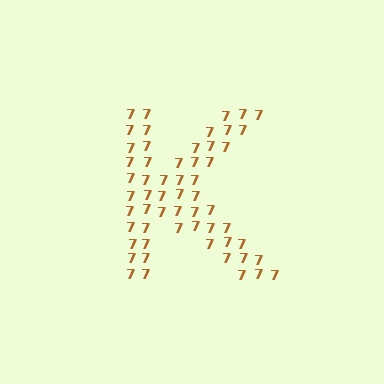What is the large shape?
The large shape is the letter K.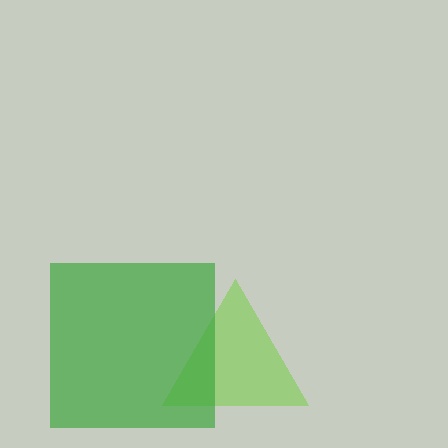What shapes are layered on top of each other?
The layered shapes are: a lime triangle, a green square.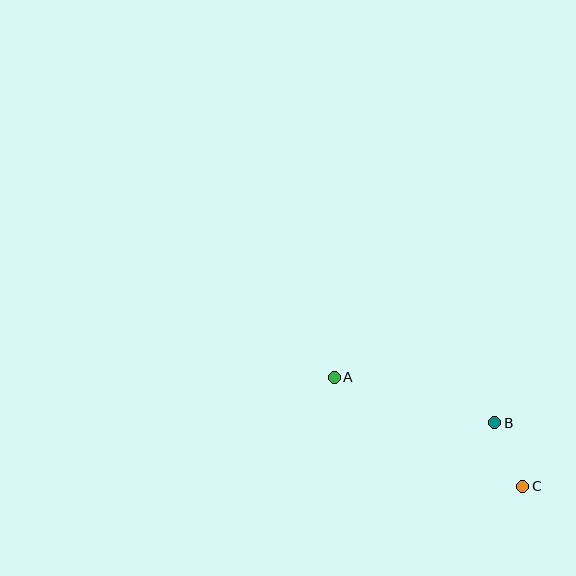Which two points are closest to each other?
Points B and C are closest to each other.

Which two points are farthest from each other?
Points A and C are farthest from each other.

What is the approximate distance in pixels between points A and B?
The distance between A and B is approximately 167 pixels.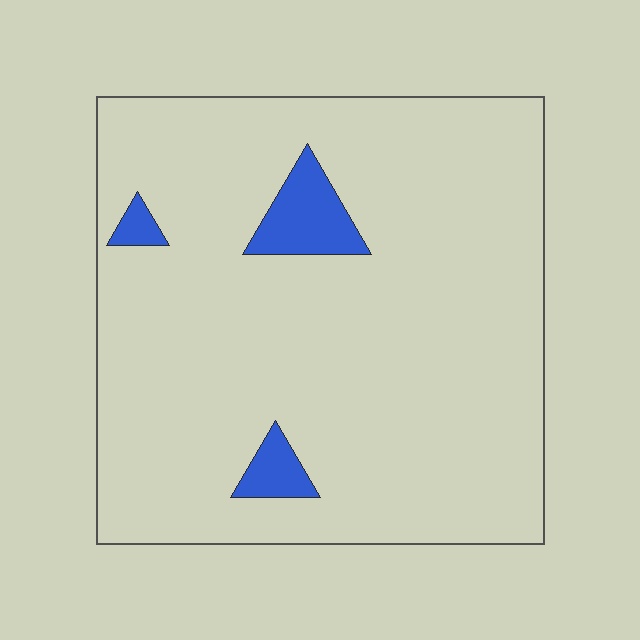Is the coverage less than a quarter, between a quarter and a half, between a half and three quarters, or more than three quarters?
Less than a quarter.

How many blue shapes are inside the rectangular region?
3.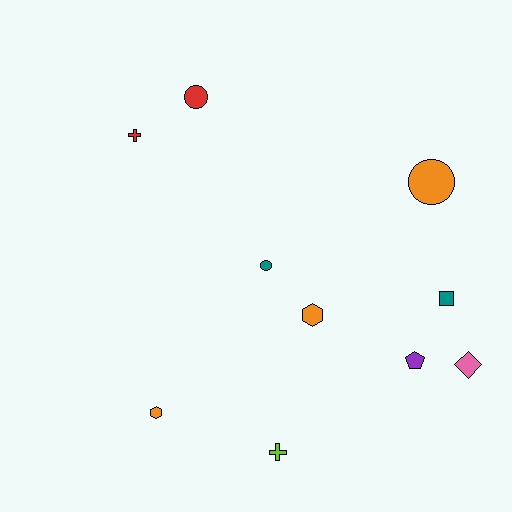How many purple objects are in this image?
There is 1 purple object.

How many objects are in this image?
There are 10 objects.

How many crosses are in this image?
There are 2 crosses.